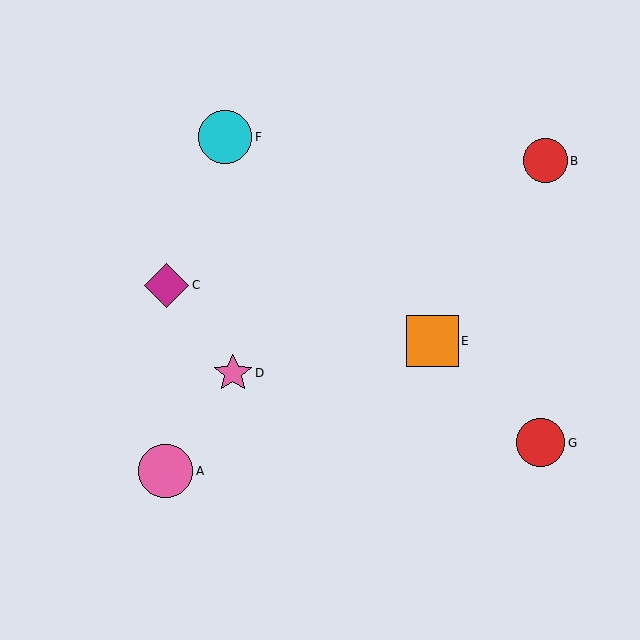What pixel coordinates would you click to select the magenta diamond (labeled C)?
Click at (167, 285) to select the magenta diamond C.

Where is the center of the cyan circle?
The center of the cyan circle is at (225, 137).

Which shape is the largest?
The pink circle (labeled A) is the largest.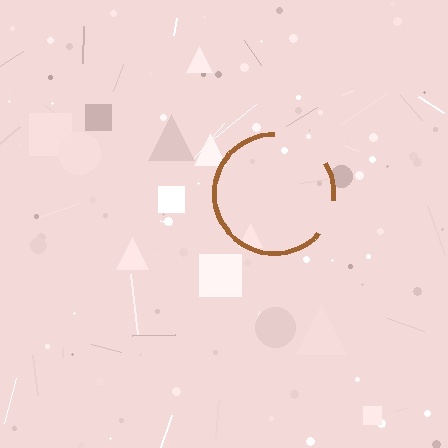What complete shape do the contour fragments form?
The contour fragments form a circle.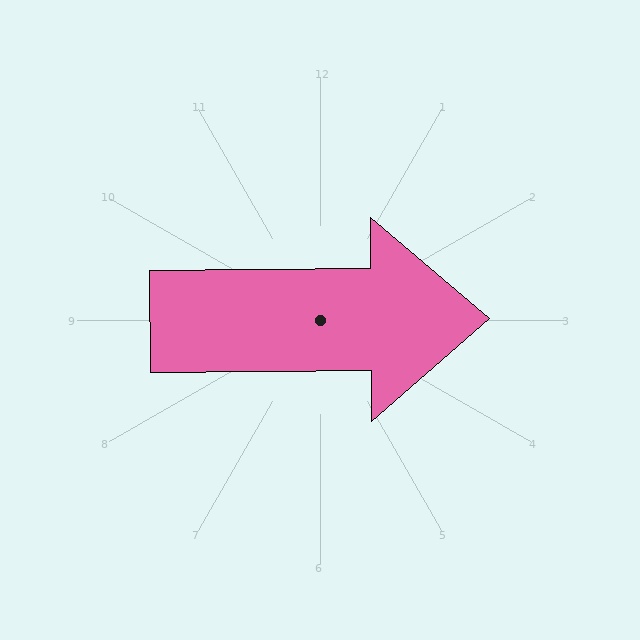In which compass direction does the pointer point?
East.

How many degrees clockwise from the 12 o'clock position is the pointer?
Approximately 90 degrees.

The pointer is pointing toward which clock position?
Roughly 3 o'clock.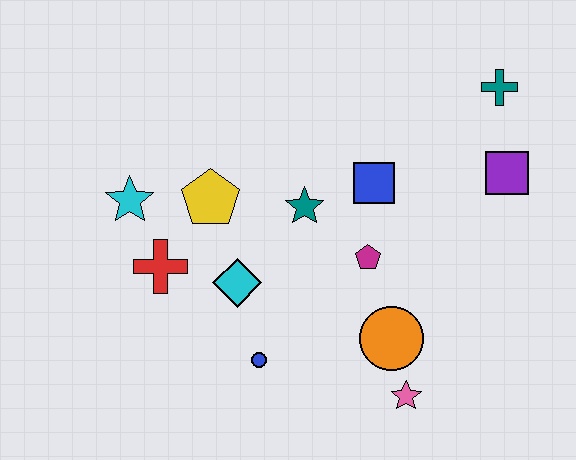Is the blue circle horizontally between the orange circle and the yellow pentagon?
Yes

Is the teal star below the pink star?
No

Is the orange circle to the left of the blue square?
No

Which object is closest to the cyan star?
The red cross is closest to the cyan star.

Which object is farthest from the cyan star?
The teal cross is farthest from the cyan star.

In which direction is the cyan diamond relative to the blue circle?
The cyan diamond is above the blue circle.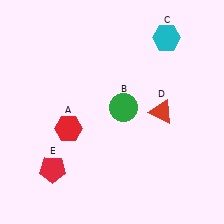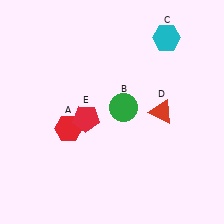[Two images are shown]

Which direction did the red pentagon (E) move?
The red pentagon (E) moved up.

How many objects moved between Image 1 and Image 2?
1 object moved between the two images.